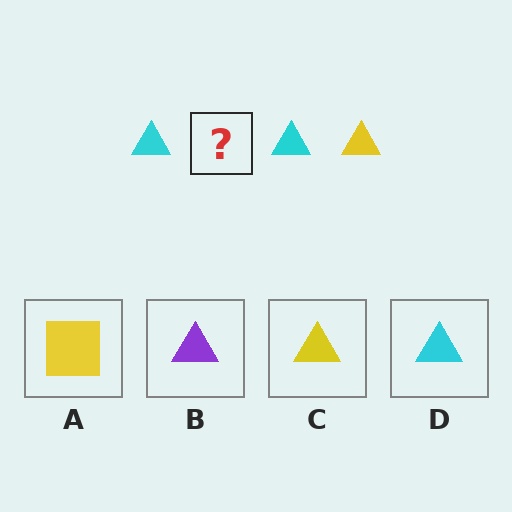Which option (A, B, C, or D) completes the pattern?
C.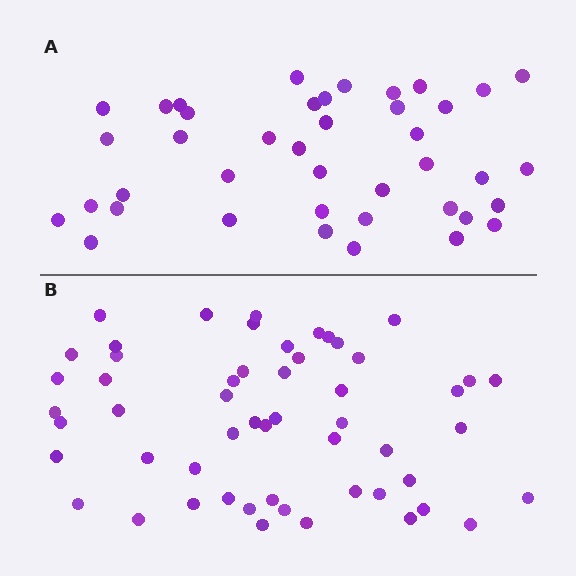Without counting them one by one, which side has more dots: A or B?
Region B (the bottom region) has more dots.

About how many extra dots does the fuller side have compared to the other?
Region B has approximately 15 more dots than region A.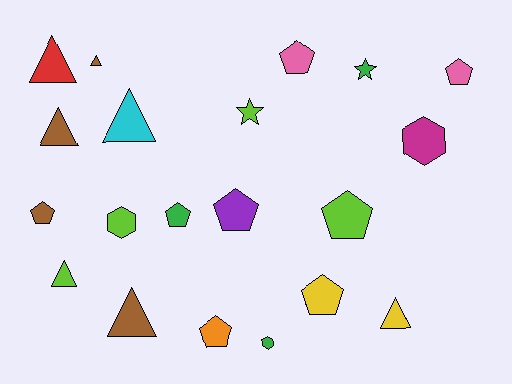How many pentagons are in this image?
There are 8 pentagons.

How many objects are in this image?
There are 20 objects.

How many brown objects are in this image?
There are 4 brown objects.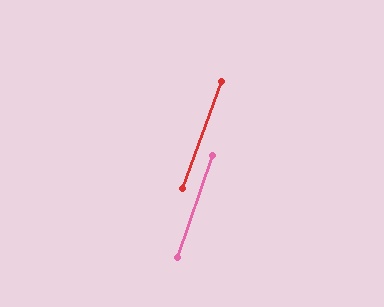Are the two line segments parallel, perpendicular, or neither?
Parallel — their directions differ by only 1.6°.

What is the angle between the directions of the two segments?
Approximately 2 degrees.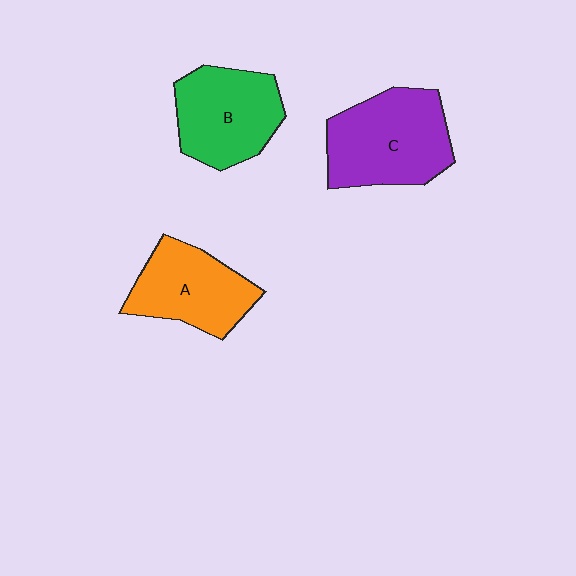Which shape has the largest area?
Shape C (purple).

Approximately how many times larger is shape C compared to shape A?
Approximately 1.3 times.